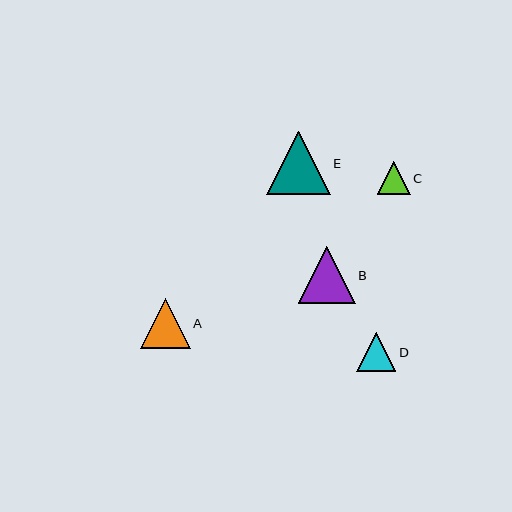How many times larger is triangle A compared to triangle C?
Triangle A is approximately 1.5 times the size of triangle C.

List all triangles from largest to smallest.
From largest to smallest: E, B, A, D, C.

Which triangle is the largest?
Triangle E is the largest with a size of approximately 64 pixels.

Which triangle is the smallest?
Triangle C is the smallest with a size of approximately 32 pixels.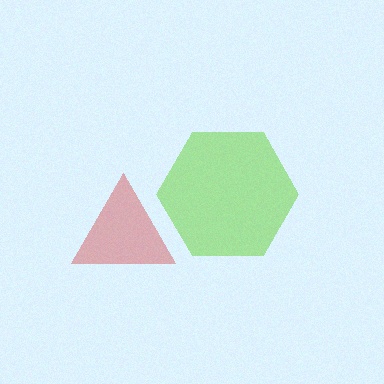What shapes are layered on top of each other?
The layered shapes are: a red triangle, a lime hexagon.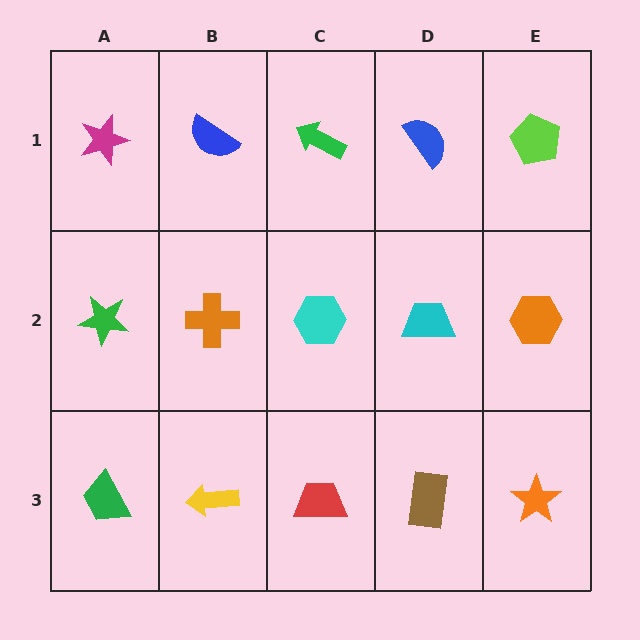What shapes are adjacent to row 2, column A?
A magenta star (row 1, column A), a green trapezoid (row 3, column A), an orange cross (row 2, column B).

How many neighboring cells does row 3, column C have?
3.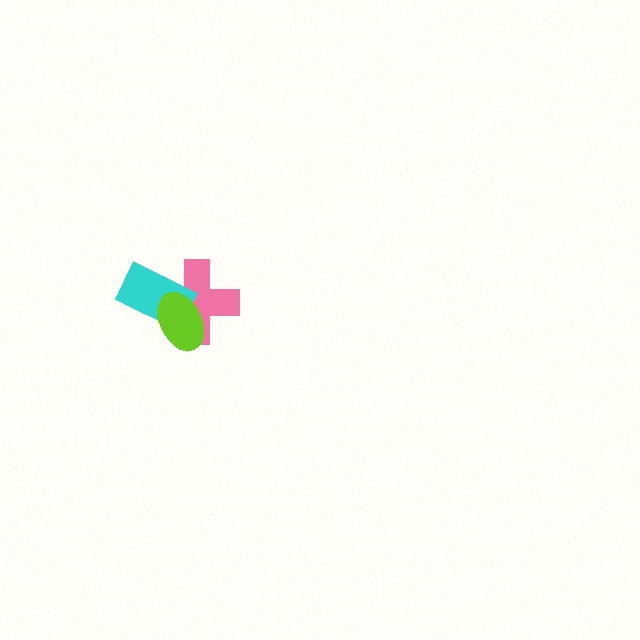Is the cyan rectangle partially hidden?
Yes, it is partially covered by another shape.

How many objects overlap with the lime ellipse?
2 objects overlap with the lime ellipse.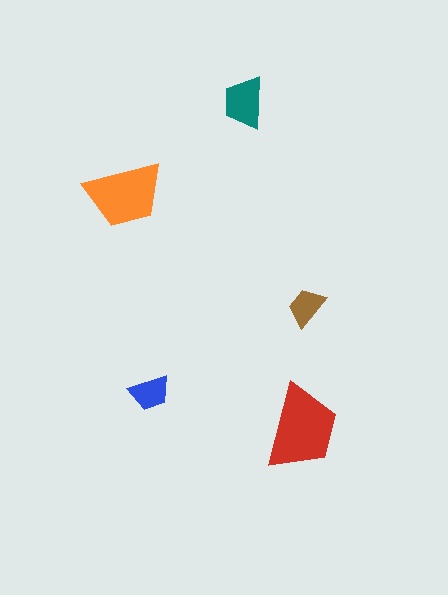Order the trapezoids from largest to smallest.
the red one, the orange one, the teal one, the blue one, the brown one.